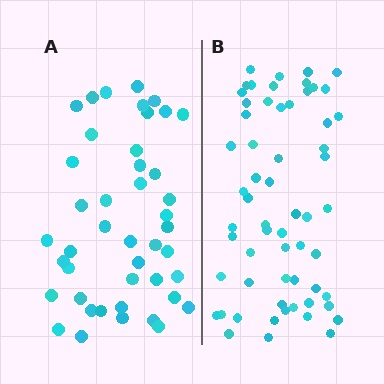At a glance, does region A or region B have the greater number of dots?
Region B (the right region) has more dots.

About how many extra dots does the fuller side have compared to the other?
Region B has approximately 15 more dots than region A.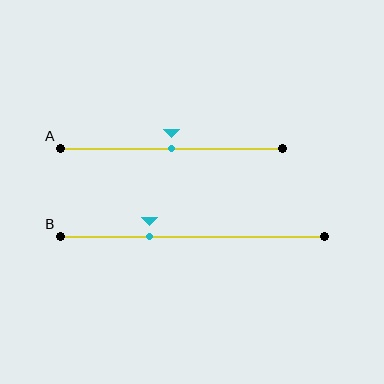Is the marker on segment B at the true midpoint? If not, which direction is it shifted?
No, the marker on segment B is shifted to the left by about 16% of the segment length.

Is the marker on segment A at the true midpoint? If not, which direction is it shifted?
Yes, the marker on segment A is at the true midpoint.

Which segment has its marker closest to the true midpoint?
Segment A has its marker closest to the true midpoint.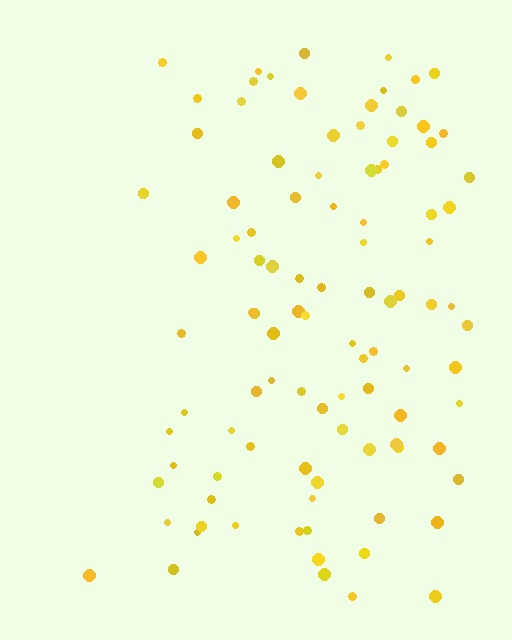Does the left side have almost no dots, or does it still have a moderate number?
Still a moderate number, just noticeably fewer than the right.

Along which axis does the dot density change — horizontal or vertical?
Horizontal.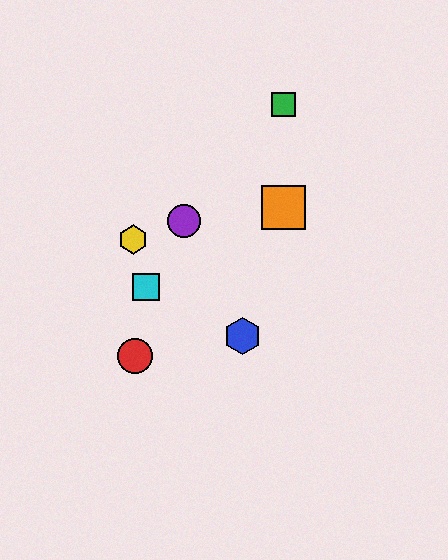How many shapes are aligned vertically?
2 shapes (the green square, the orange square) are aligned vertically.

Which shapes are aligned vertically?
The green square, the orange square are aligned vertically.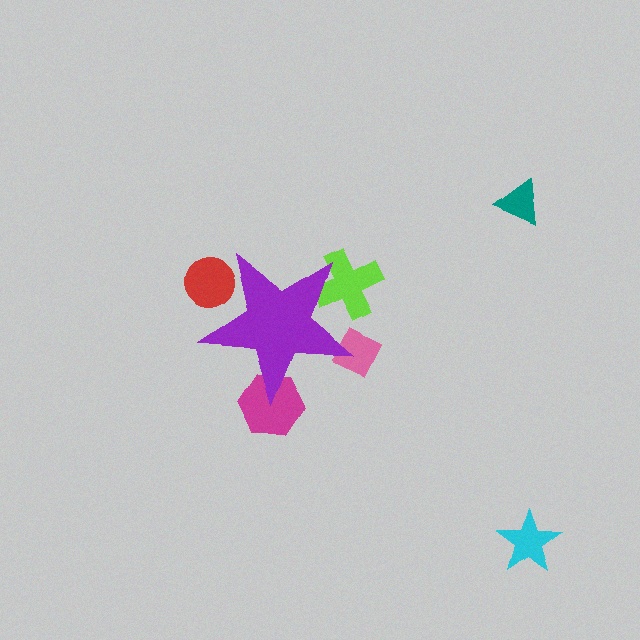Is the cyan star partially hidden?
No, the cyan star is fully visible.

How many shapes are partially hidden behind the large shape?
4 shapes are partially hidden.